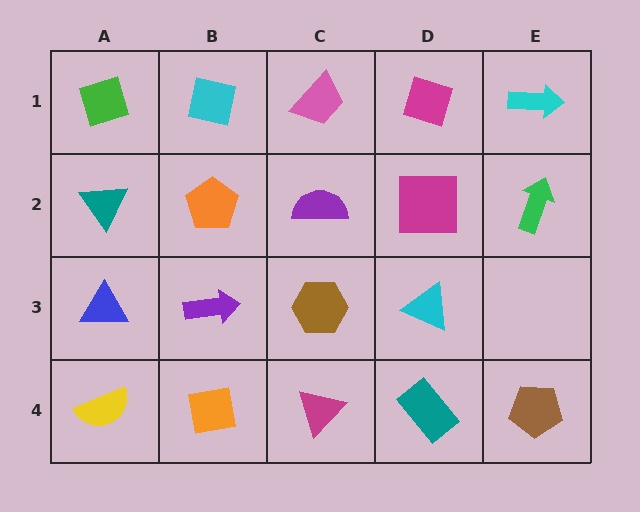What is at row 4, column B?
An orange square.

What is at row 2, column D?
A magenta square.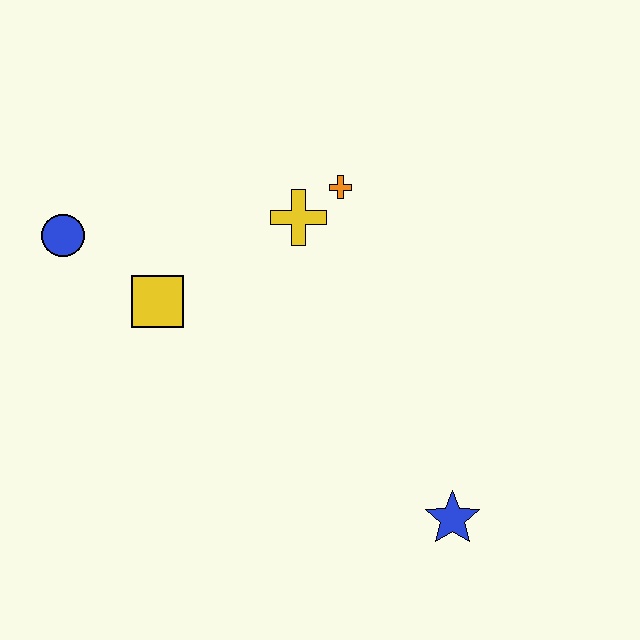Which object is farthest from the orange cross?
The blue star is farthest from the orange cross.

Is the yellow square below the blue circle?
Yes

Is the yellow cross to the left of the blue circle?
No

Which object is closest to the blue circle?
The yellow square is closest to the blue circle.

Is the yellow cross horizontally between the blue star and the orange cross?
No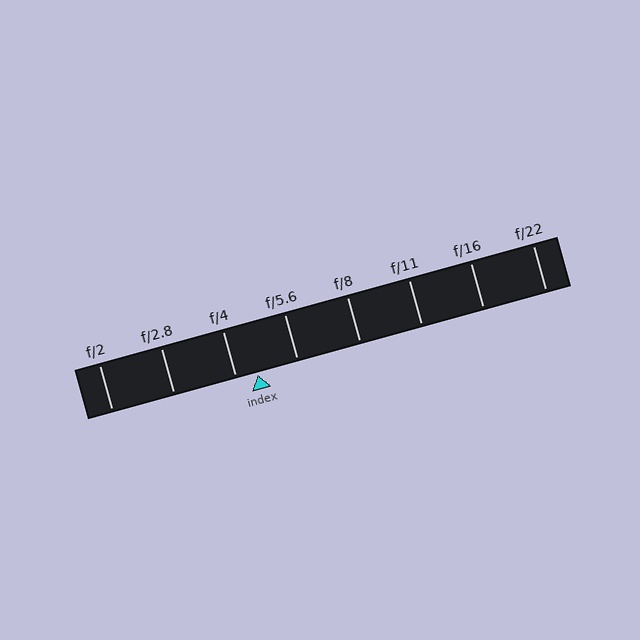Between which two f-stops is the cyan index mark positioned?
The index mark is between f/4 and f/5.6.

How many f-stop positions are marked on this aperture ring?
There are 8 f-stop positions marked.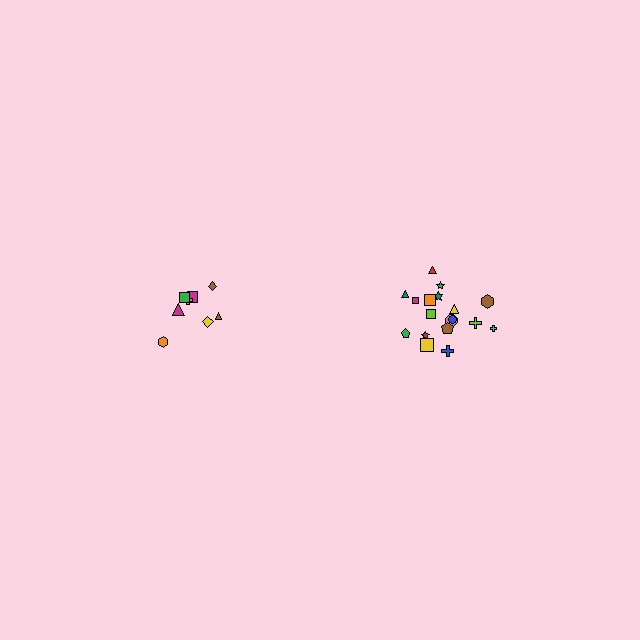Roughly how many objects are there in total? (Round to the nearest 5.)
Roughly 25 objects in total.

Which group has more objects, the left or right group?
The right group.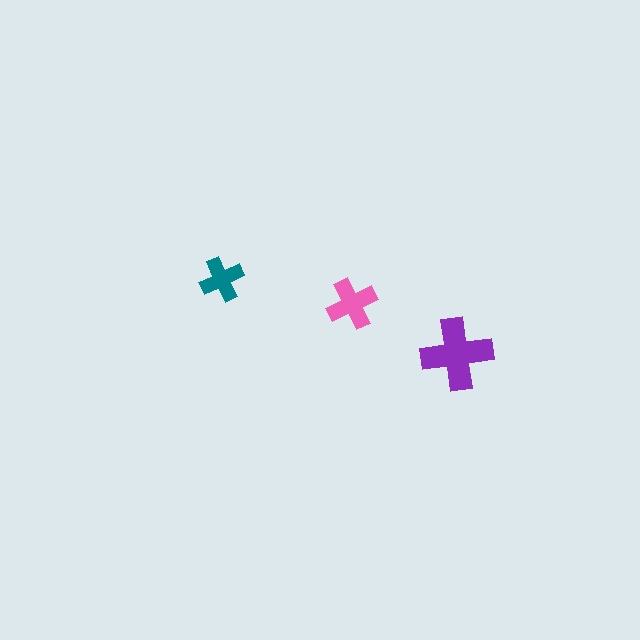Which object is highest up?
The teal cross is topmost.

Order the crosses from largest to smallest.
the purple one, the pink one, the teal one.